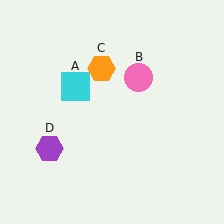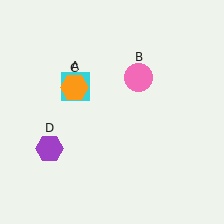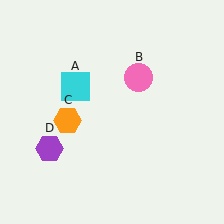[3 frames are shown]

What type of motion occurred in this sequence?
The orange hexagon (object C) rotated counterclockwise around the center of the scene.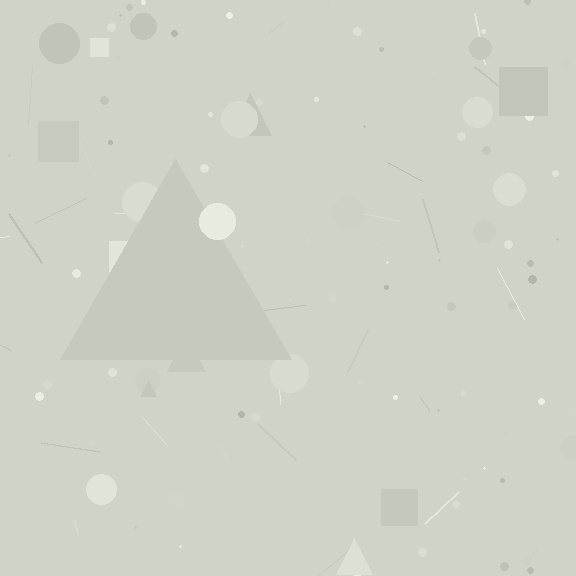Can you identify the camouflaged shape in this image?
The camouflaged shape is a triangle.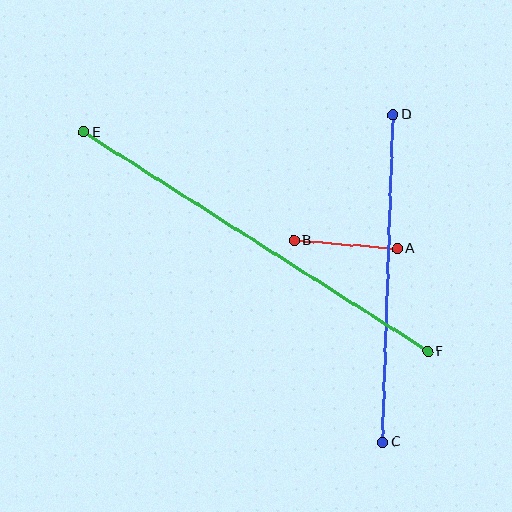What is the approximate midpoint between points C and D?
The midpoint is at approximately (388, 278) pixels.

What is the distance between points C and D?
The distance is approximately 328 pixels.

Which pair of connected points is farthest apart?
Points E and F are farthest apart.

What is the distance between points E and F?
The distance is approximately 408 pixels.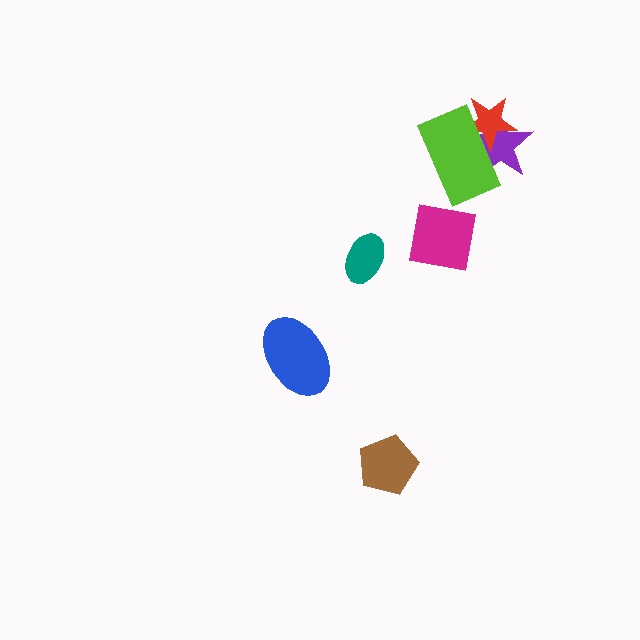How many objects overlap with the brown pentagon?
0 objects overlap with the brown pentagon.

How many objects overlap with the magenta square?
0 objects overlap with the magenta square.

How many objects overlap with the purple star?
2 objects overlap with the purple star.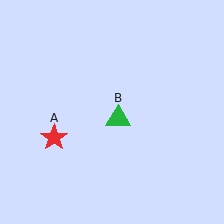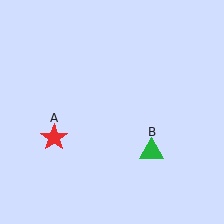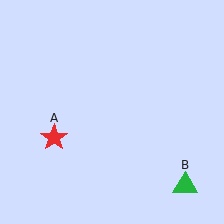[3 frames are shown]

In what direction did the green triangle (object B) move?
The green triangle (object B) moved down and to the right.